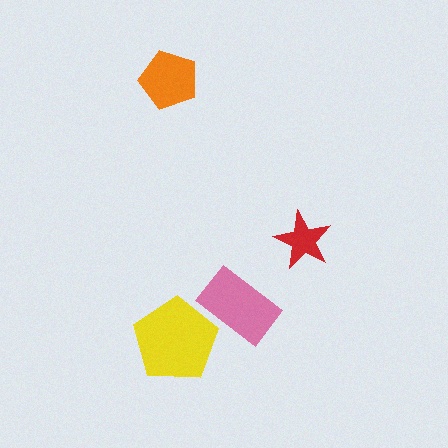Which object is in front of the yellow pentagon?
The pink rectangle is in front of the yellow pentagon.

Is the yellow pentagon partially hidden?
Yes, it is partially covered by another shape.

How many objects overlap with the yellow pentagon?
1 object overlaps with the yellow pentagon.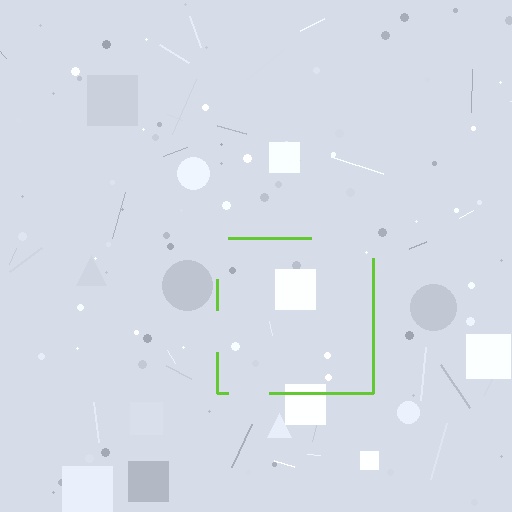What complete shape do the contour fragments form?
The contour fragments form a square.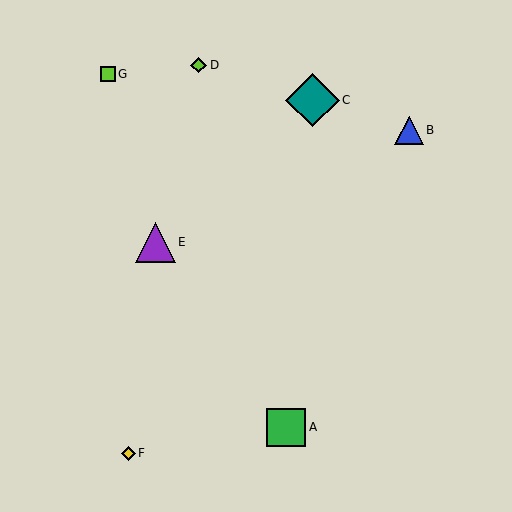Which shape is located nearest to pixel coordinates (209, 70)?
The lime diamond (labeled D) at (199, 65) is nearest to that location.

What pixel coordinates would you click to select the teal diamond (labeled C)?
Click at (313, 100) to select the teal diamond C.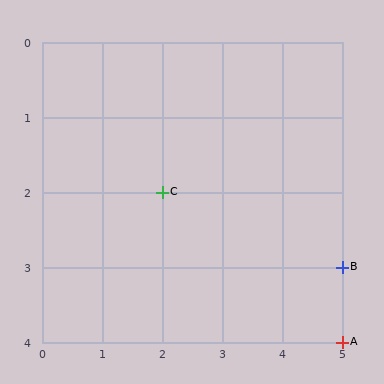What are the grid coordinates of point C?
Point C is at grid coordinates (2, 2).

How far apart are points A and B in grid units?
Points A and B are 1 row apart.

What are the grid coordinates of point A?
Point A is at grid coordinates (5, 4).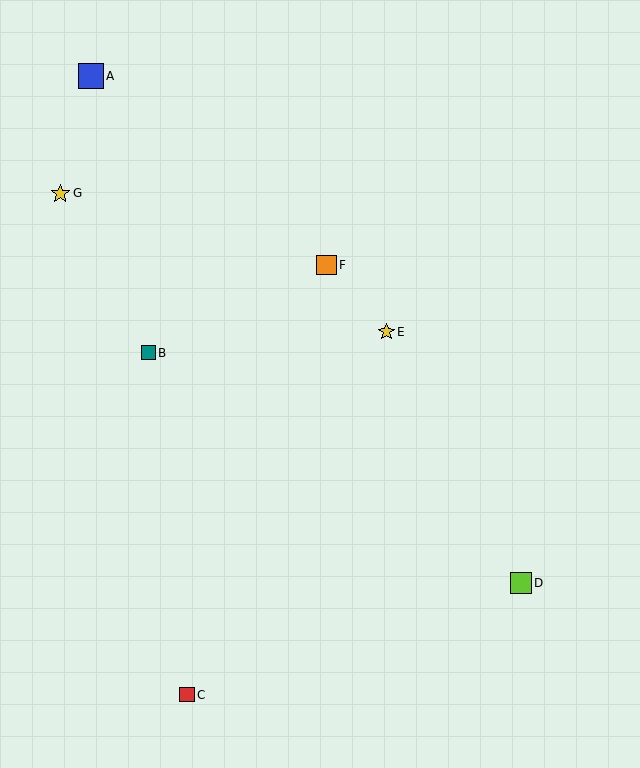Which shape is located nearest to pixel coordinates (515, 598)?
The lime square (labeled D) at (521, 583) is nearest to that location.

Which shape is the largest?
The blue square (labeled A) is the largest.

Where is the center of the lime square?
The center of the lime square is at (521, 583).